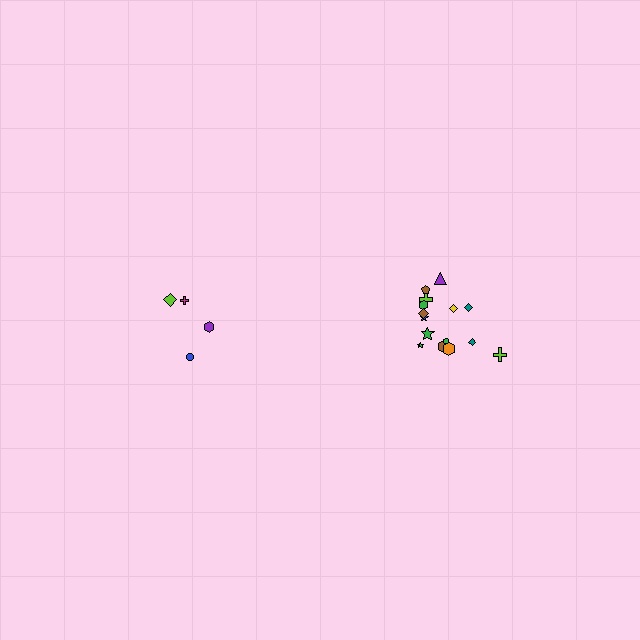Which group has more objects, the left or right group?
The right group.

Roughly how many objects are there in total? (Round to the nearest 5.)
Roughly 20 objects in total.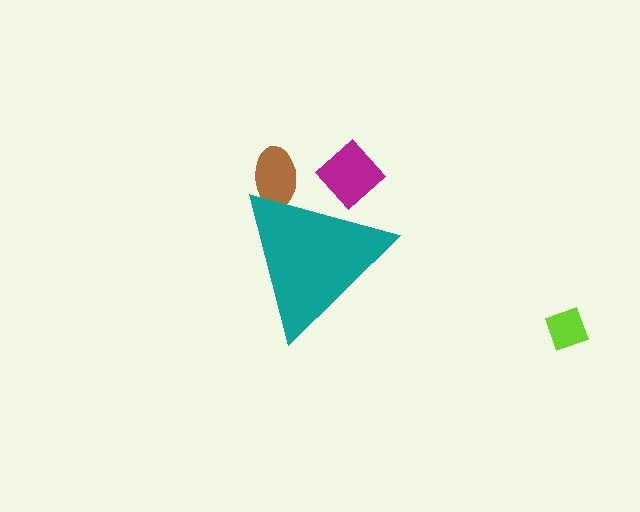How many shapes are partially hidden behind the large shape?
2 shapes are partially hidden.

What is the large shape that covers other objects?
A teal triangle.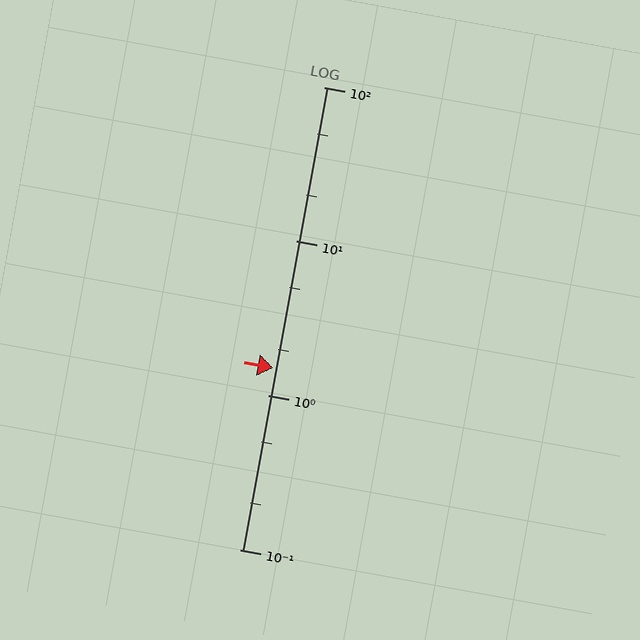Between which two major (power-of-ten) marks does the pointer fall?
The pointer is between 1 and 10.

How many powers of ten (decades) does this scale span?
The scale spans 3 decades, from 0.1 to 100.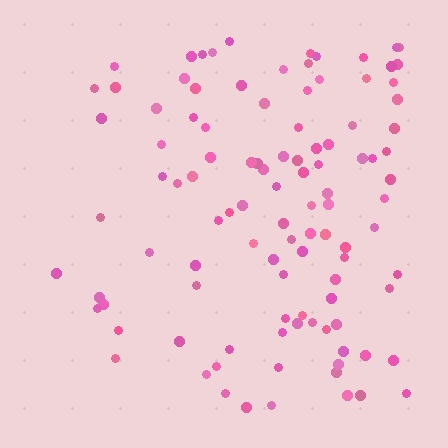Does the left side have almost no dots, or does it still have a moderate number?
Still a moderate number, just noticeably fewer than the right.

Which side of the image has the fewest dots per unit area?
The left.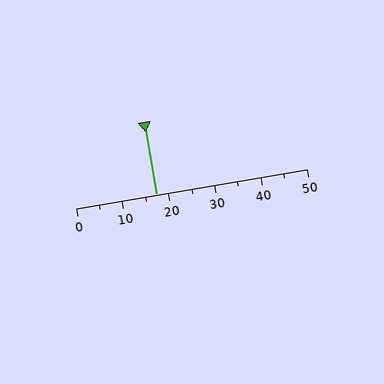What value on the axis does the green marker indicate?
The marker indicates approximately 17.5.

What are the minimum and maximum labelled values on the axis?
The axis runs from 0 to 50.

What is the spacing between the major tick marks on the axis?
The major ticks are spaced 10 apart.